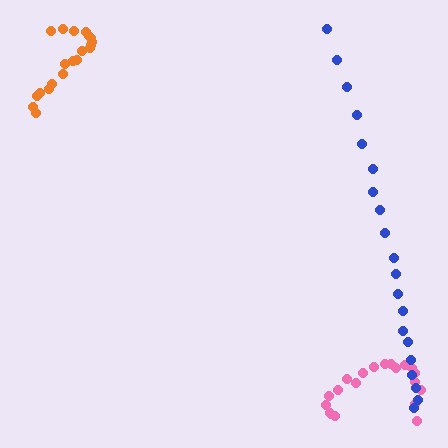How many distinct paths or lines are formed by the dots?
There are 3 distinct paths.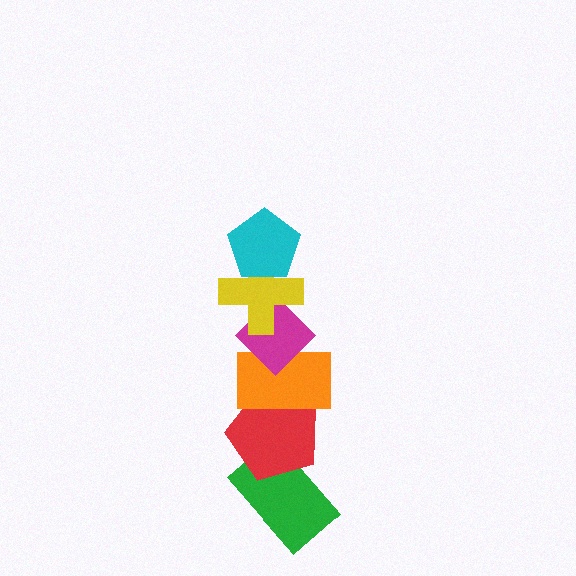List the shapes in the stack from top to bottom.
From top to bottom: the cyan pentagon, the yellow cross, the magenta diamond, the orange rectangle, the red pentagon, the green rectangle.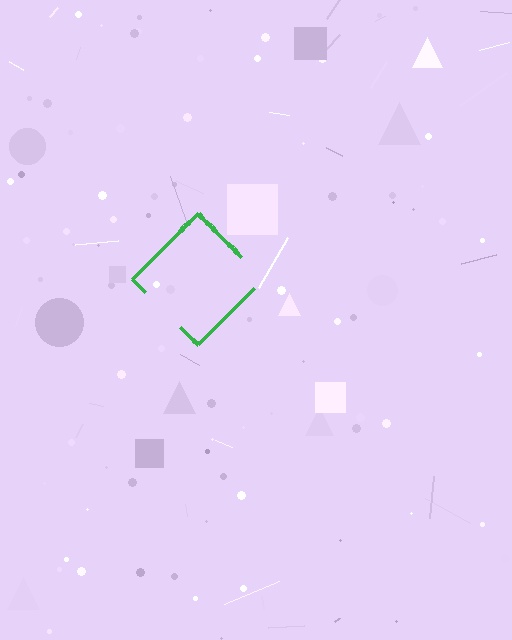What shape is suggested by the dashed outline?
The dashed outline suggests a diamond.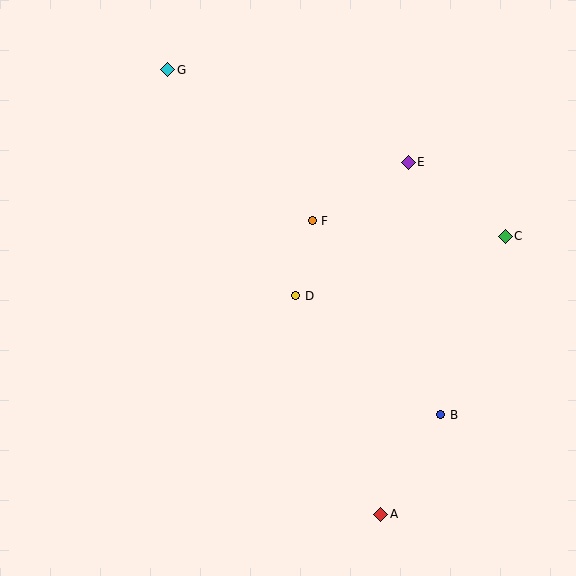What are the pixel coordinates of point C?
Point C is at (505, 236).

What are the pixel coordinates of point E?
Point E is at (408, 162).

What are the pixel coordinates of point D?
Point D is at (296, 296).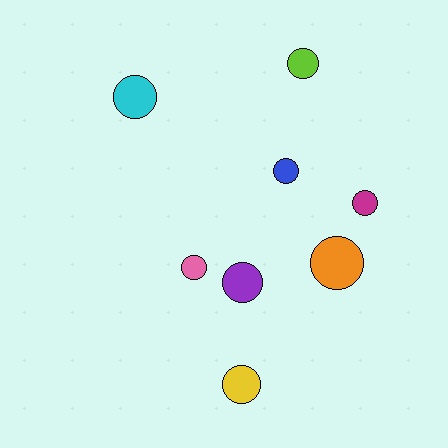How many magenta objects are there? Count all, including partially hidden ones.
There is 1 magenta object.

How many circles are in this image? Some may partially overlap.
There are 8 circles.